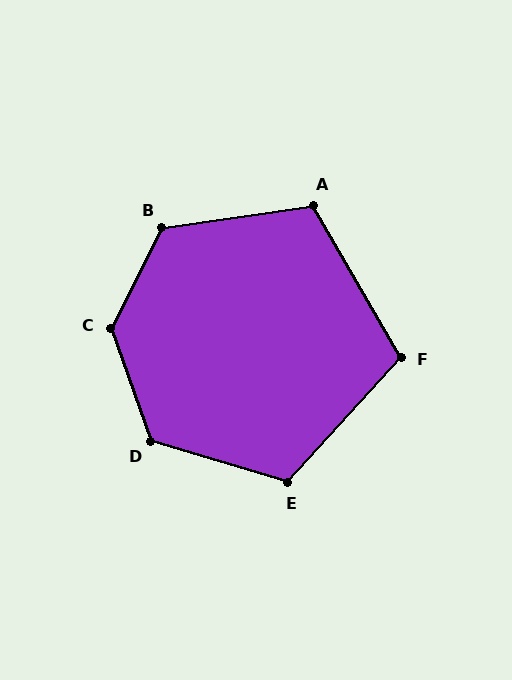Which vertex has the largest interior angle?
C, at approximately 133 degrees.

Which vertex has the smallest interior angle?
F, at approximately 108 degrees.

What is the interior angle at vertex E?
Approximately 115 degrees (obtuse).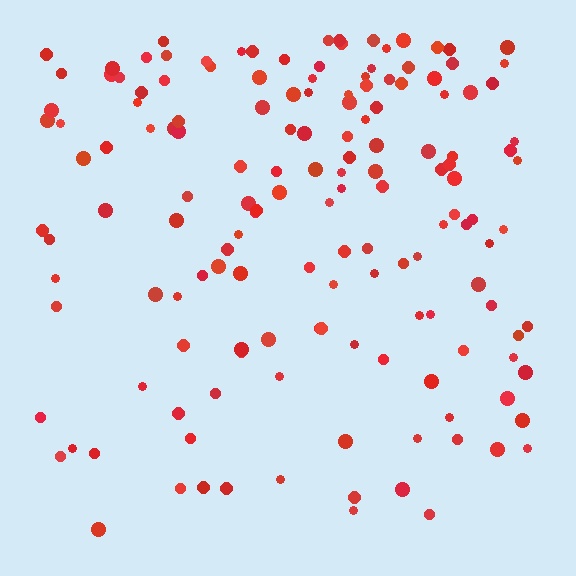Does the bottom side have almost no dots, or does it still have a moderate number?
Still a moderate number, just noticeably fewer than the top.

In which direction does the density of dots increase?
From bottom to top, with the top side densest.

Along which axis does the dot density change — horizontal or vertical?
Vertical.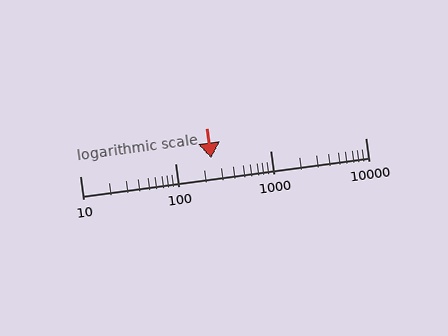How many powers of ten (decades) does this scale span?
The scale spans 3 decades, from 10 to 10000.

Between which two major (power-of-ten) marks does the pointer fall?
The pointer is between 100 and 1000.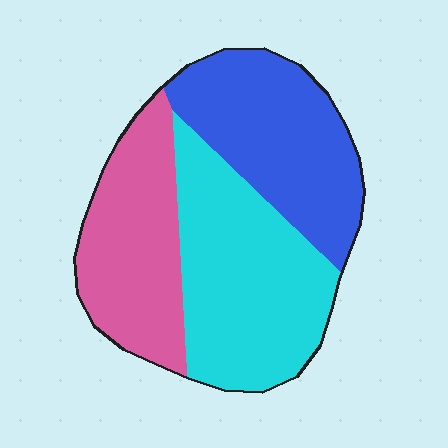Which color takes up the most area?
Cyan, at roughly 40%.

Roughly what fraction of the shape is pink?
Pink covers about 30% of the shape.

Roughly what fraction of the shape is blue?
Blue covers 32% of the shape.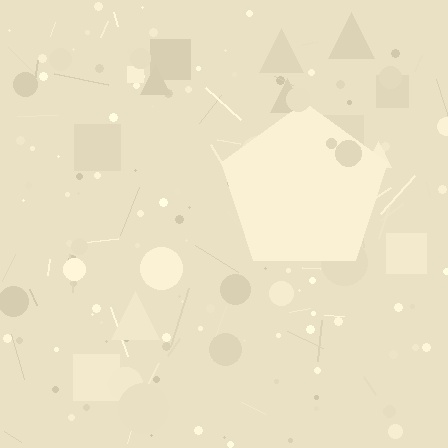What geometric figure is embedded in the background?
A pentagon is embedded in the background.